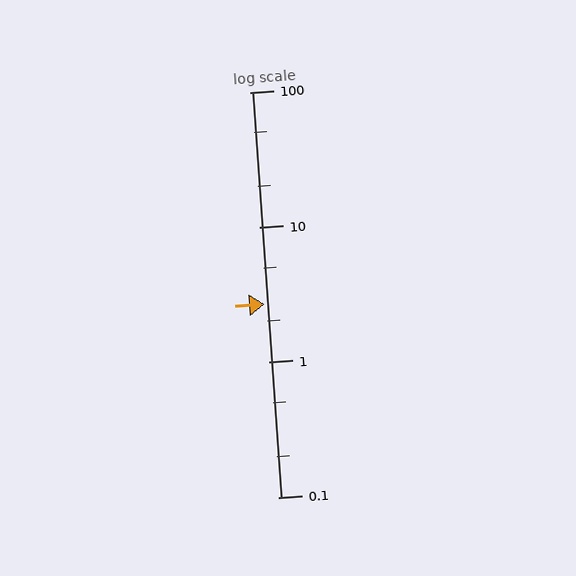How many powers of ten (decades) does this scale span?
The scale spans 3 decades, from 0.1 to 100.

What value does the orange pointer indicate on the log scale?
The pointer indicates approximately 2.7.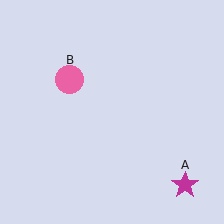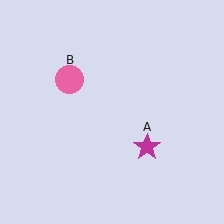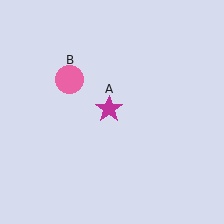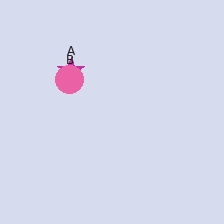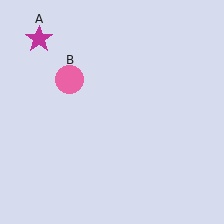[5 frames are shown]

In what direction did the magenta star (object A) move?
The magenta star (object A) moved up and to the left.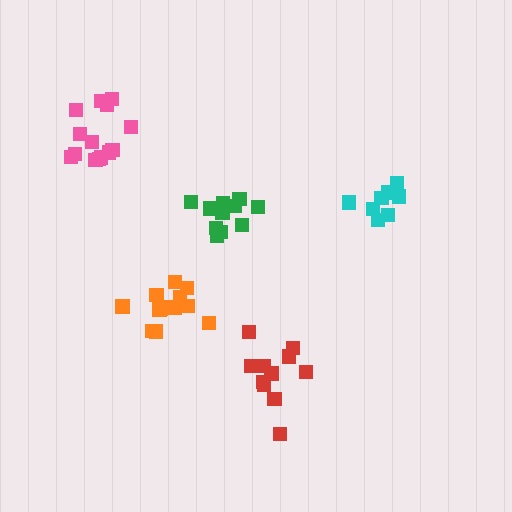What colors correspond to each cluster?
The clusters are colored: cyan, pink, orange, red, green.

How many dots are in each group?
Group 1: 8 dots, Group 2: 14 dots, Group 3: 13 dots, Group 4: 11 dots, Group 5: 11 dots (57 total).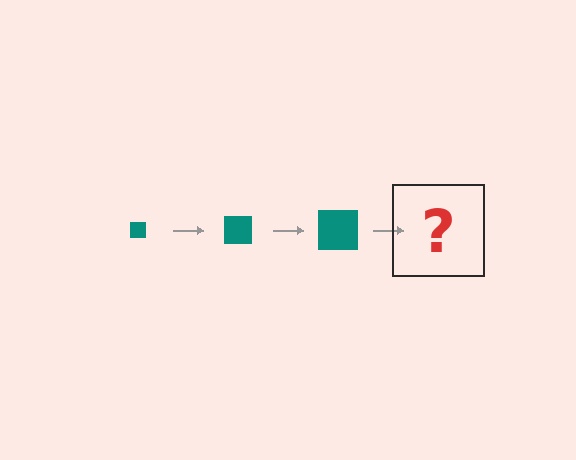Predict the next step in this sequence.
The next step is a teal square, larger than the previous one.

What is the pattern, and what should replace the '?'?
The pattern is that the square gets progressively larger each step. The '?' should be a teal square, larger than the previous one.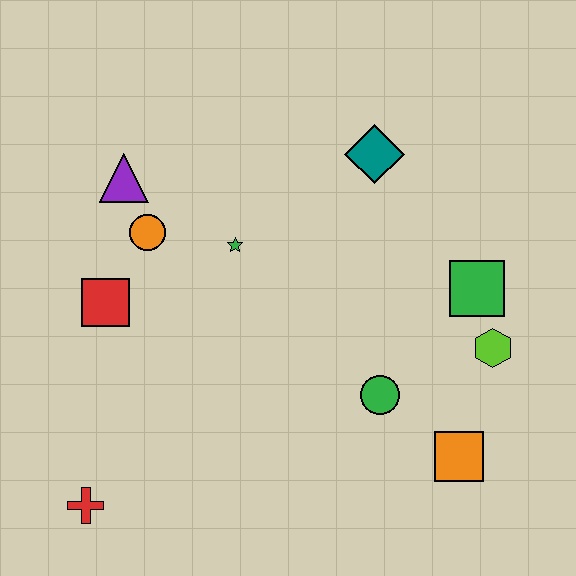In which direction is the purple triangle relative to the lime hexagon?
The purple triangle is to the left of the lime hexagon.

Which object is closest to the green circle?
The orange square is closest to the green circle.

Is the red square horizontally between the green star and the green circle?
No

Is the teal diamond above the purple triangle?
Yes